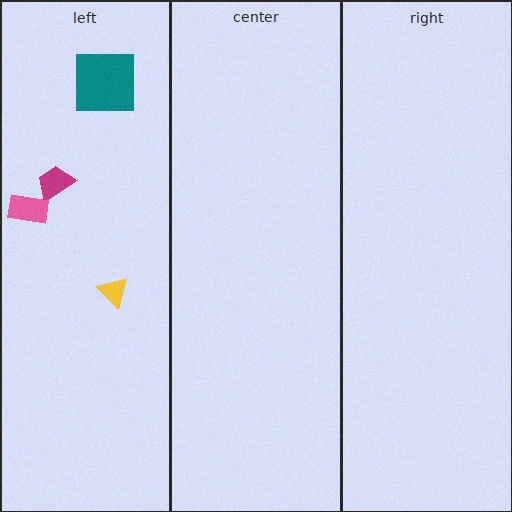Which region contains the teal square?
The left region.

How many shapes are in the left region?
4.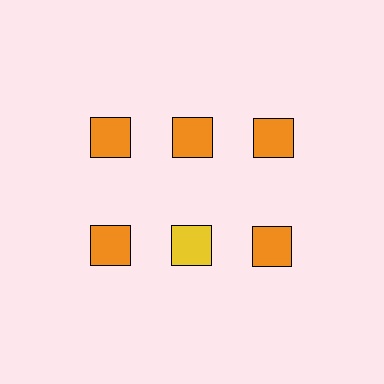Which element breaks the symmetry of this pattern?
The yellow square in the second row, second from left column breaks the symmetry. All other shapes are orange squares.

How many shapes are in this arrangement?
There are 6 shapes arranged in a grid pattern.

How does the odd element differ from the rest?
It has a different color: yellow instead of orange.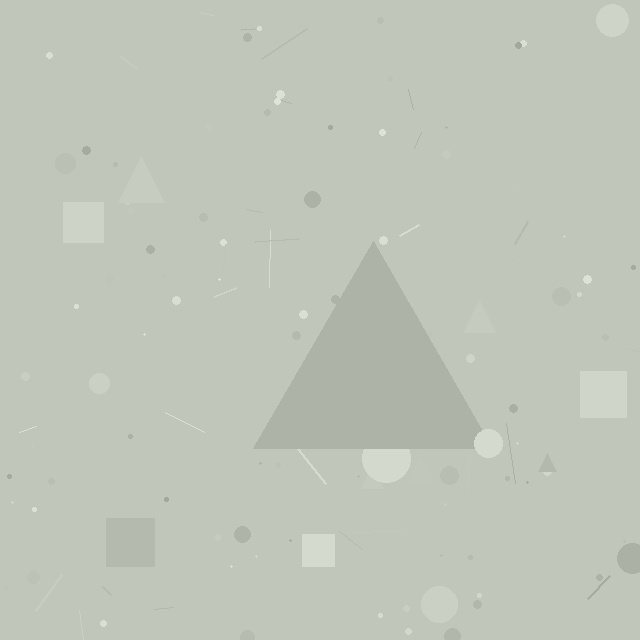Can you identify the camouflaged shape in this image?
The camouflaged shape is a triangle.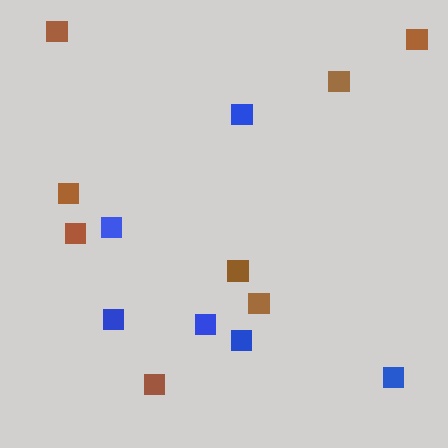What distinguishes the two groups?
There are 2 groups: one group of brown squares (8) and one group of blue squares (6).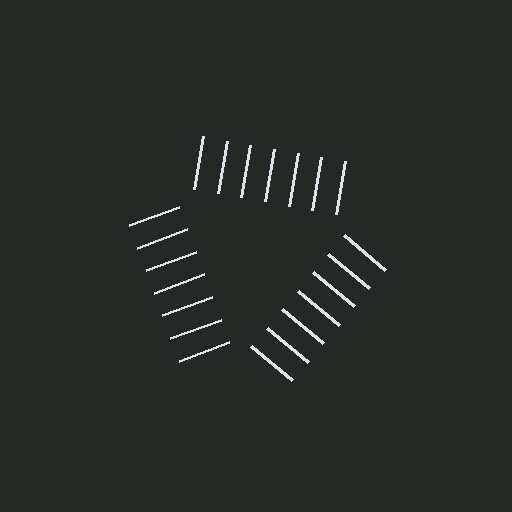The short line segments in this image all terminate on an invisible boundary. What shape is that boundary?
An illusory triangle — the line segments terminate on its edges but no continuous stroke is drawn.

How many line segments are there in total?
21 — 7 along each of the 3 edges.